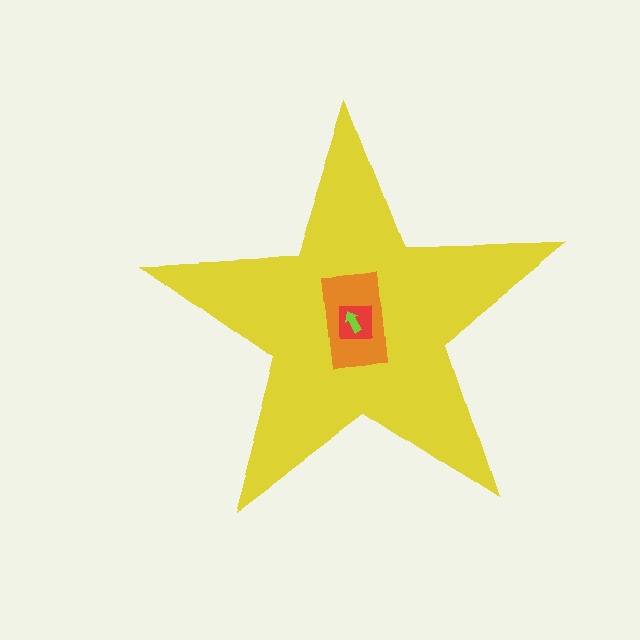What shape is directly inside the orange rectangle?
The red square.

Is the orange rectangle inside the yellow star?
Yes.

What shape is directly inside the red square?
The lime arrow.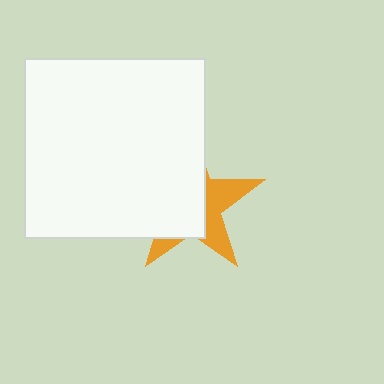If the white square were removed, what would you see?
You would see the complete orange star.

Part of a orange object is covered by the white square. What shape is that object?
It is a star.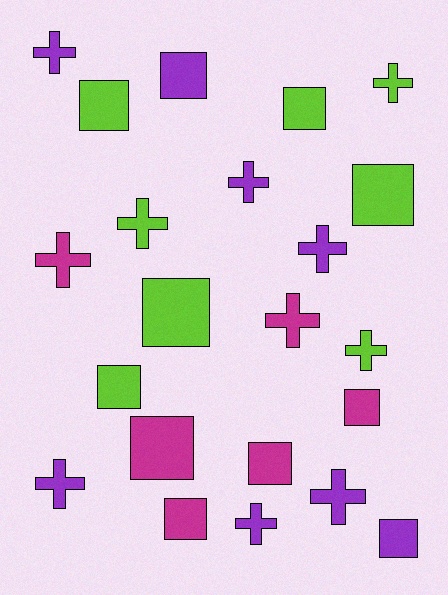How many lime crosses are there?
There are 3 lime crosses.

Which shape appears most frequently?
Square, with 11 objects.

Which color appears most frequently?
Lime, with 8 objects.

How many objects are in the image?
There are 22 objects.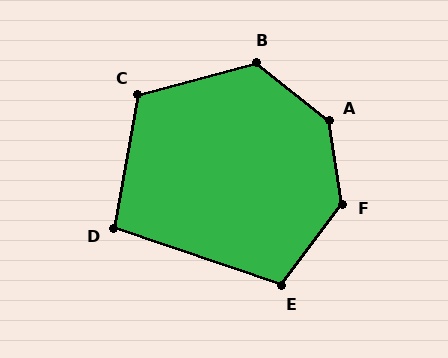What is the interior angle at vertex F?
Approximately 135 degrees (obtuse).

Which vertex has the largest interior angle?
A, at approximately 137 degrees.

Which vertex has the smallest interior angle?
D, at approximately 99 degrees.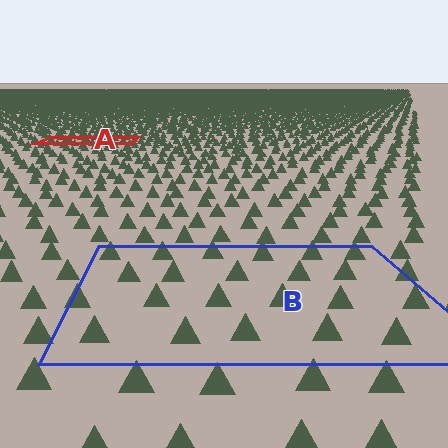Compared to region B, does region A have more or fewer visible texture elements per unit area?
Region A has more texture elements per unit area — they are packed more densely because it is farther away.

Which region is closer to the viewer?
Region B is closer. The texture elements there are larger and more spread out.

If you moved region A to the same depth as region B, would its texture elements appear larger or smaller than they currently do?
They would appear larger. At a closer depth, the same texture elements are projected at a bigger on-screen size.